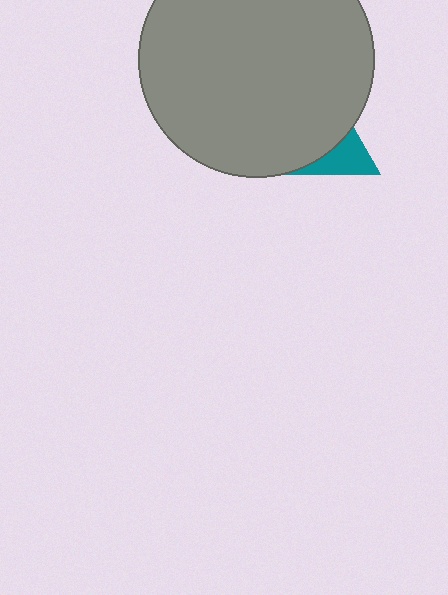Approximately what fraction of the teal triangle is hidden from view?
Roughly 67% of the teal triangle is hidden behind the gray circle.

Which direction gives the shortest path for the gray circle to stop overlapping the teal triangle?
Moving toward the upper-left gives the shortest separation.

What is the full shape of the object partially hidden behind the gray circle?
The partially hidden object is a teal triangle.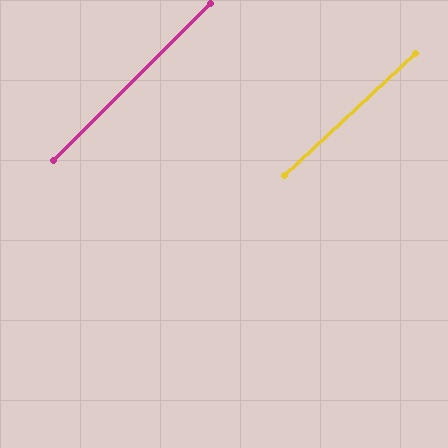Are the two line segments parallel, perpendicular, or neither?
Parallel — their directions differ by only 2.0°.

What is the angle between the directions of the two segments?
Approximately 2 degrees.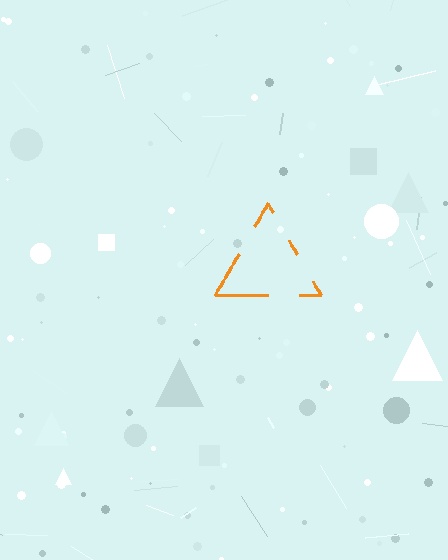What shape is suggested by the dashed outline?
The dashed outline suggests a triangle.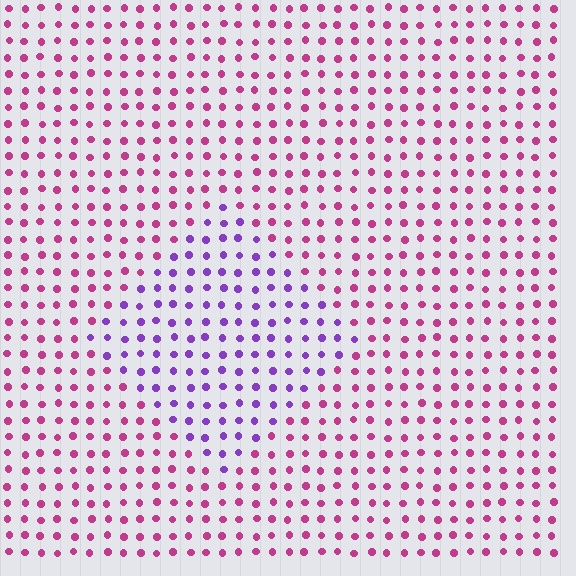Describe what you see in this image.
The image is filled with small magenta elements in a uniform arrangement. A diamond-shaped region is visible where the elements are tinted to a slightly different hue, forming a subtle color boundary.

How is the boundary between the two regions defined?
The boundary is defined purely by a slight shift in hue (about 49 degrees). Spacing, size, and orientation are identical on both sides.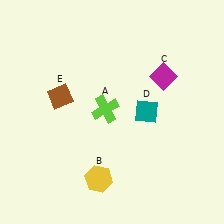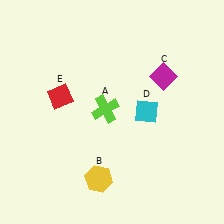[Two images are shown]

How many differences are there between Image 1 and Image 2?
There are 2 differences between the two images.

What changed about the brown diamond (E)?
In Image 1, E is brown. In Image 2, it changed to red.